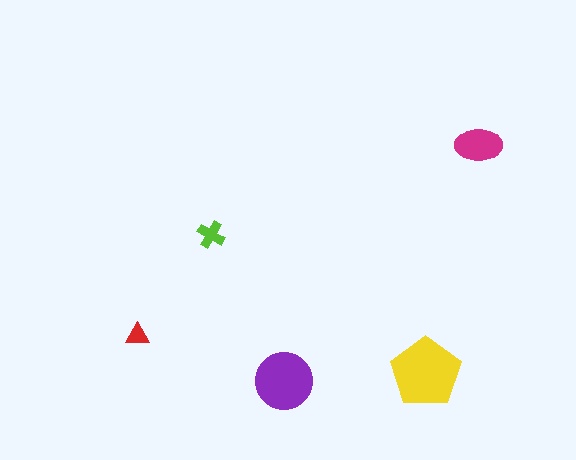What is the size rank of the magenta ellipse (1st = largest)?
3rd.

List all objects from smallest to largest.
The red triangle, the lime cross, the magenta ellipse, the purple circle, the yellow pentagon.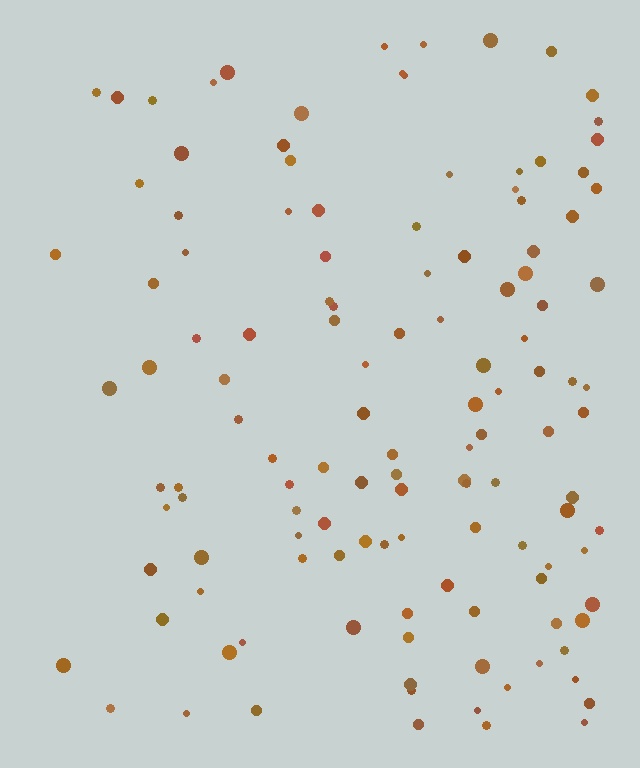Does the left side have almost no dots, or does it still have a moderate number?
Still a moderate number, just noticeably fewer than the right.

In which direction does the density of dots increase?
From left to right, with the right side densest.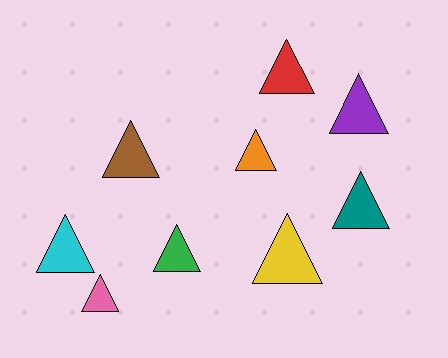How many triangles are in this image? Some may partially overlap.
There are 9 triangles.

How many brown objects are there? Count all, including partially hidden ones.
There is 1 brown object.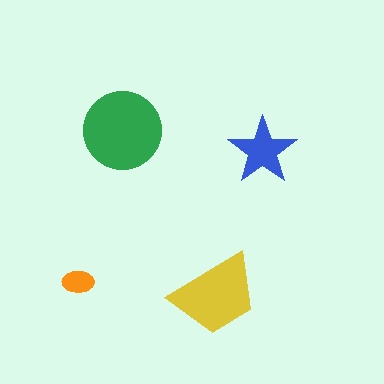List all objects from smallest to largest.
The orange ellipse, the blue star, the yellow trapezoid, the green circle.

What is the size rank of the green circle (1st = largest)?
1st.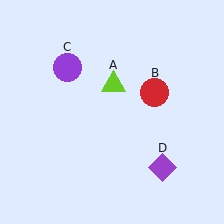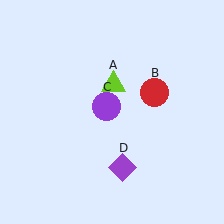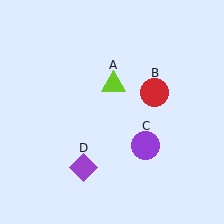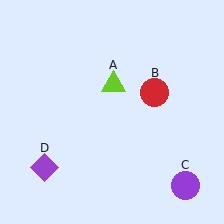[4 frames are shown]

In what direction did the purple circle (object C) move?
The purple circle (object C) moved down and to the right.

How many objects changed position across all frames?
2 objects changed position: purple circle (object C), purple diamond (object D).